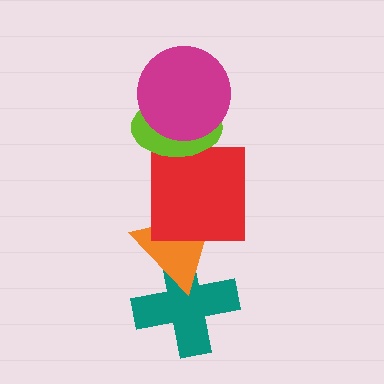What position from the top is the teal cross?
The teal cross is 5th from the top.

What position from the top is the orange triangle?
The orange triangle is 4th from the top.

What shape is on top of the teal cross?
The orange triangle is on top of the teal cross.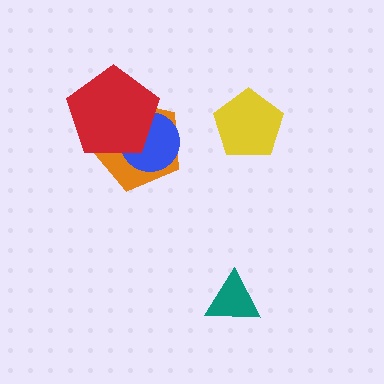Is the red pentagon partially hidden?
No, no other shape covers it.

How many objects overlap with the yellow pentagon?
0 objects overlap with the yellow pentagon.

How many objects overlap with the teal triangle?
0 objects overlap with the teal triangle.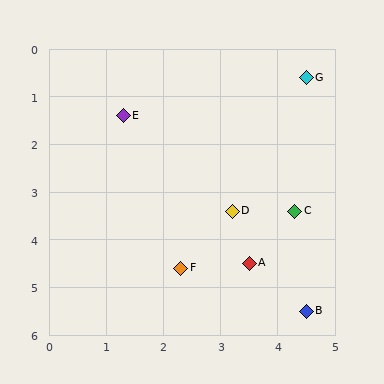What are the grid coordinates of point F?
Point F is at approximately (2.3, 4.6).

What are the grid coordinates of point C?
Point C is at approximately (4.3, 3.4).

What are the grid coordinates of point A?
Point A is at approximately (3.5, 4.5).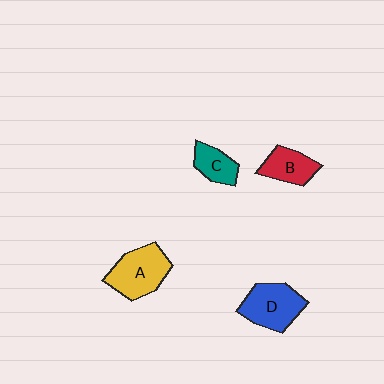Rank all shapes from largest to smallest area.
From largest to smallest: A (yellow), D (blue), B (red), C (teal).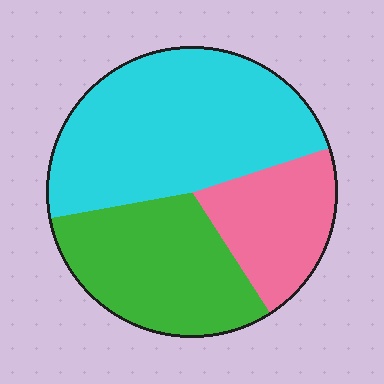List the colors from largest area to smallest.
From largest to smallest: cyan, green, pink.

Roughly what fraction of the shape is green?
Green takes up between a sixth and a third of the shape.